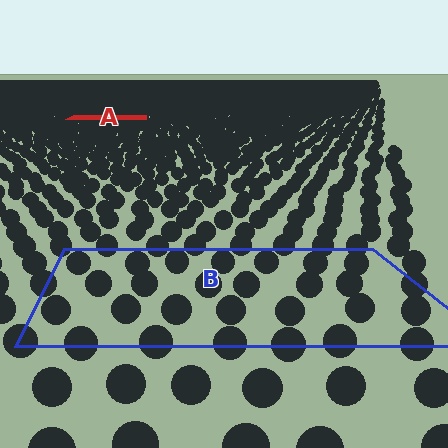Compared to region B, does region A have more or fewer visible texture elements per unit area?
Region A has more texture elements per unit area — they are packed more densely because it is farther away.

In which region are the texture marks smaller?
The texture marks are smaller in region A, because it is farther away.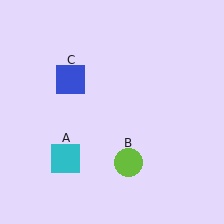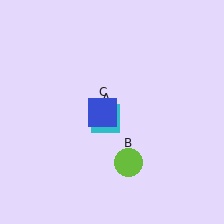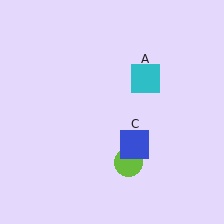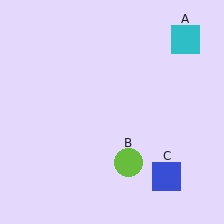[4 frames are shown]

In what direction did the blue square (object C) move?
The blue square (object C) moved down and to the right.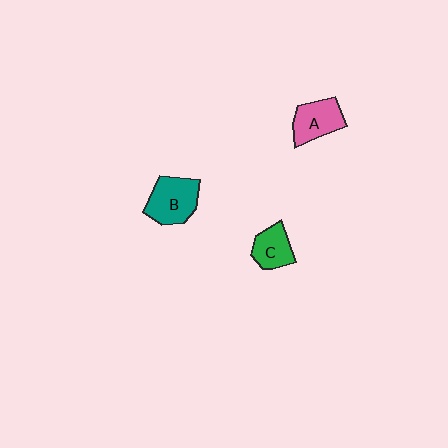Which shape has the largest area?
Shape B (teal).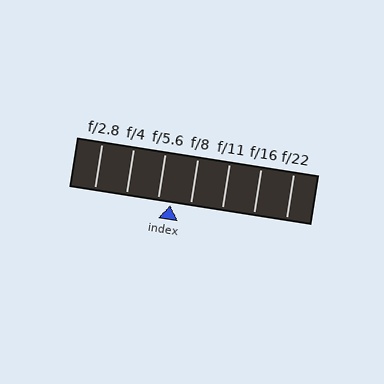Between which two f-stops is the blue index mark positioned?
The index mark is between f/5.6 and f/8.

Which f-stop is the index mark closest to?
The index mark is closest to f/5.6.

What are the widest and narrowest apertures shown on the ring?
The widest aperture shown is f/2.8 and the narrowest is f/22.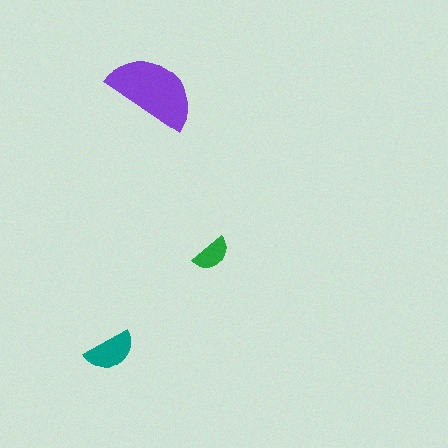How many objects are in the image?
There are 3 objects in the image.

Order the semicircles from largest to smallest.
the purple one, the teal one, the green one.